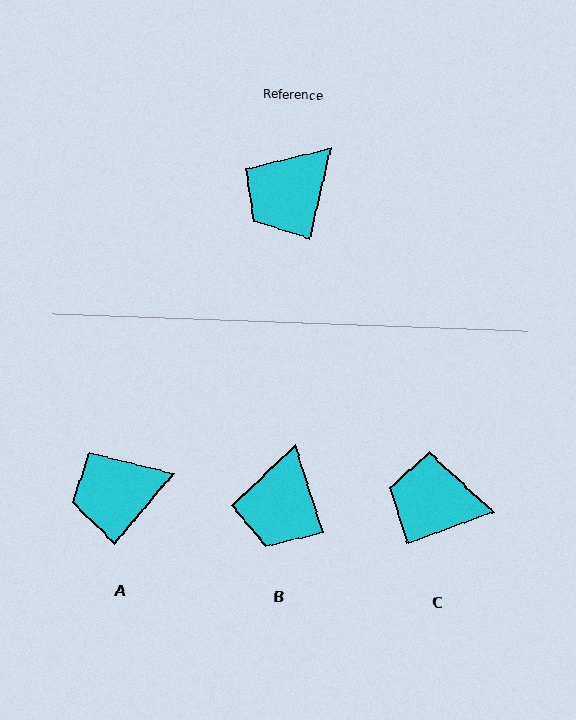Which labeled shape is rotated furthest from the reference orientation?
C, about 56 degrees away.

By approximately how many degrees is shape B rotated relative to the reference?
Approximately 30 degrees counter-clockwise.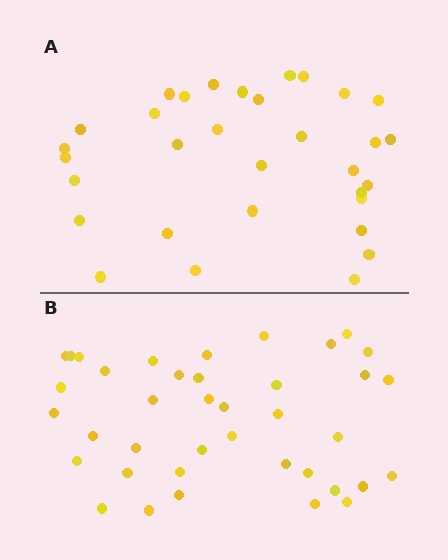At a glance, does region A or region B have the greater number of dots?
Region B (the bottom region) has more dots.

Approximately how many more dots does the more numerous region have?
Region B has roughly 8 or so more dots than region A.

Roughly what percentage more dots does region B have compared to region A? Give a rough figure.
About 20% more.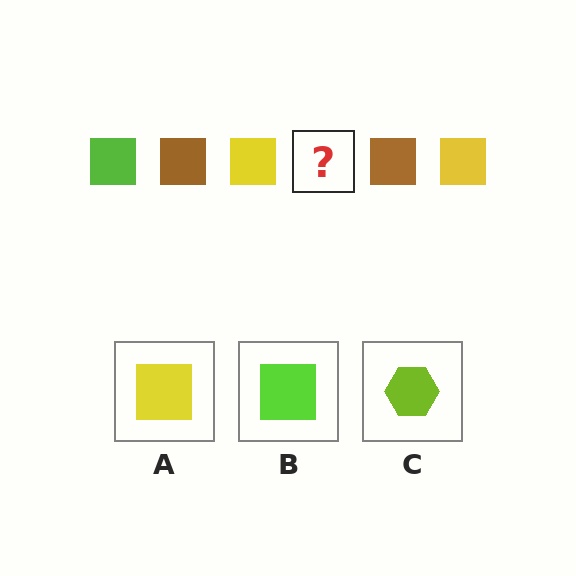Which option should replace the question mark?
Option B.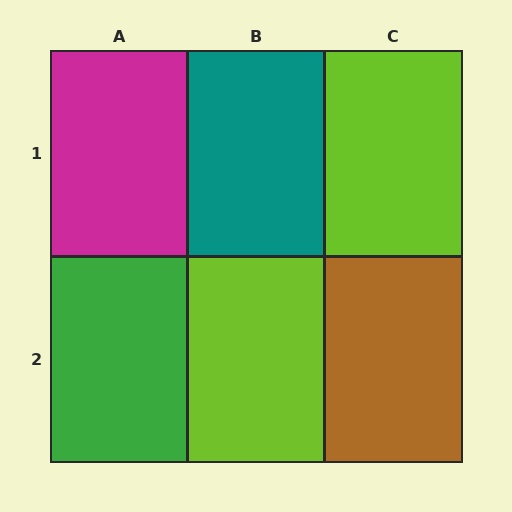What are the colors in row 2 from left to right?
Green, lime, brown.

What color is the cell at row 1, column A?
Magenta.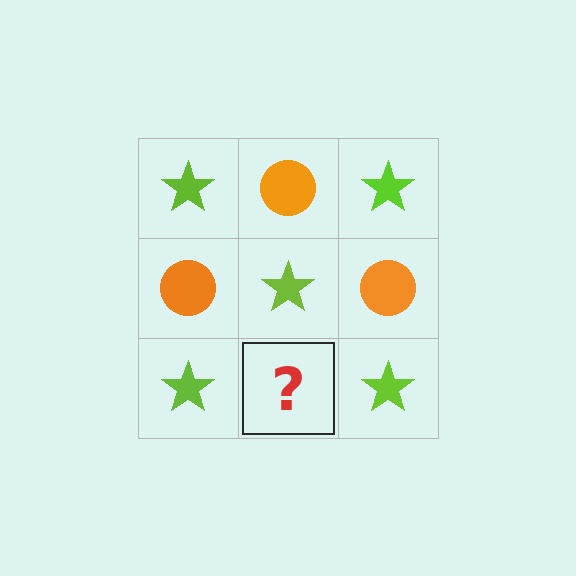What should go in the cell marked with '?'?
The missing cell should contain an orange circle.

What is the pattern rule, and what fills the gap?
The rule is that it alternates lime star and orange circle in a checkerboard pattern. The gap should be filled with an orange circle.